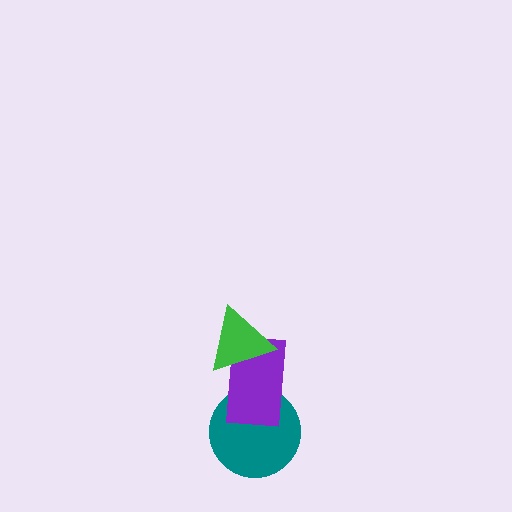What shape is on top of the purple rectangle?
The green triangle is on top of the purple rectangle.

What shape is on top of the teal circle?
The purple rectangle is on top of the teal circle.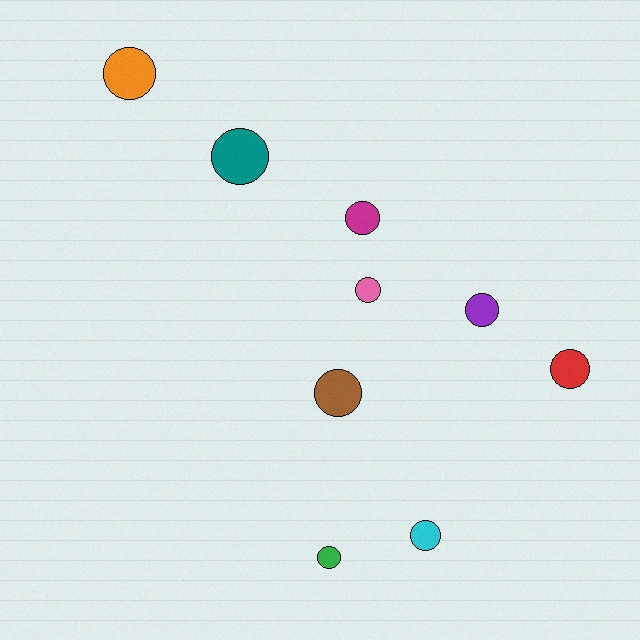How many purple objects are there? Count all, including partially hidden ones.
There is 1 purple object.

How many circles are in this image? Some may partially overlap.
There are 9 circles.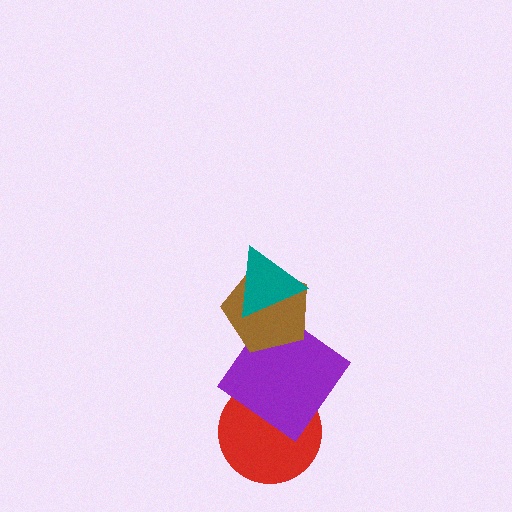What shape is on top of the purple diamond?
The brown pentagon is on top of the purple diamond.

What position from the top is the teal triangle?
The teal triangle is 1st from the top.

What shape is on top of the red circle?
The purple diamond is on top of the red circle.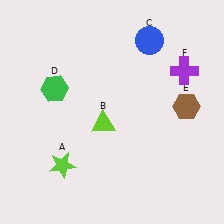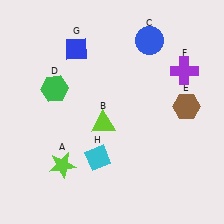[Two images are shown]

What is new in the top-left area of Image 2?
A blue diamond (G) was added in the top-left area of Image 2.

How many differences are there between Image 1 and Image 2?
There are 2 differences between the two images.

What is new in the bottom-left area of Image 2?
A cyan diamond (H) was added in the bottom-left area of Image 2.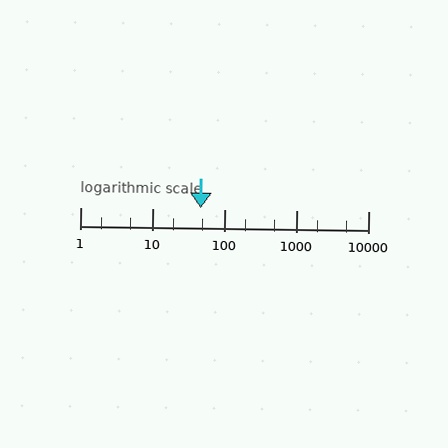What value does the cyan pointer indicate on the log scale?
The pointer indicates approximately 47.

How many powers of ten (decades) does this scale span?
The scale spans 4 decades, from 1 to 10000.